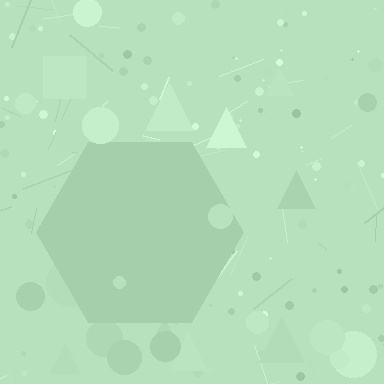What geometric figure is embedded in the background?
A hexagon is embedded in the background.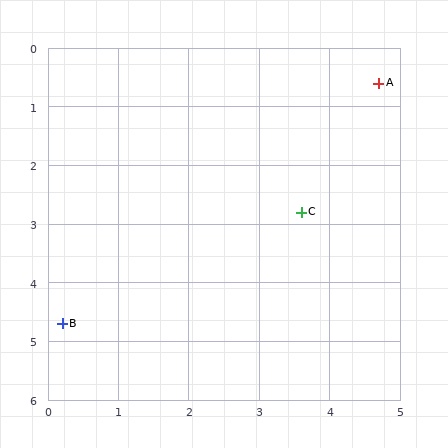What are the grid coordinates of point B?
Point B is at approximately (0.2, 4.7).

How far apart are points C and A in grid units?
Points C and A are about 2.5 grid units apart.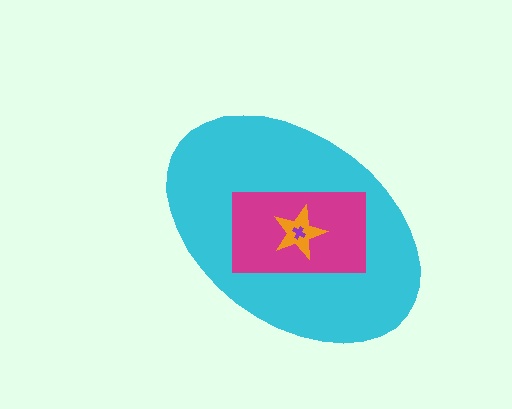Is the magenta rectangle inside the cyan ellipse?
Yes.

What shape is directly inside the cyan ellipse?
The magenta rectangle.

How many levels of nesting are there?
4.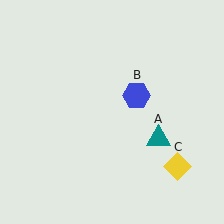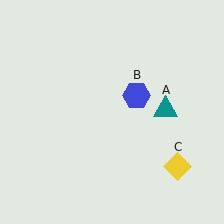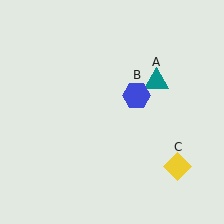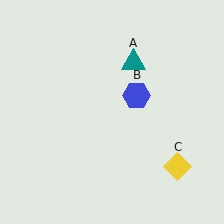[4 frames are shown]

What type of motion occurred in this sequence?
The teal triangle (object A) rotated counterclockwise around the center of the scene.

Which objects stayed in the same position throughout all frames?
Blue hexagon (object B) and yellow diamond (object C) remained stationary.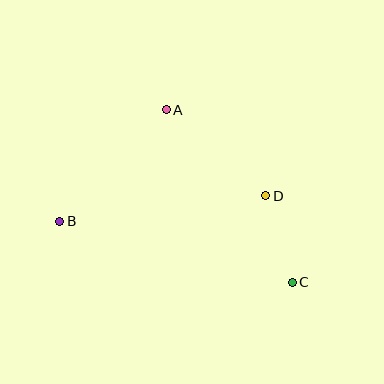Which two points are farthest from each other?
Points B and C are farthest from each other.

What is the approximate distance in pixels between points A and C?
The distance between A and C is approximately 214 pixels.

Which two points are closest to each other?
Points C and D are closest to each other.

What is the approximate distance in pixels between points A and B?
The distance between A and B is approximately 154 pixels.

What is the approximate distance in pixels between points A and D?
The distance between A and D is approximately 131 pixels.